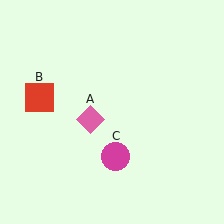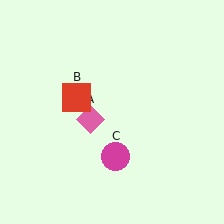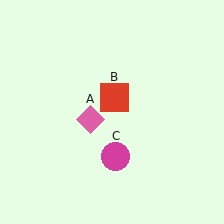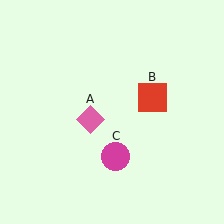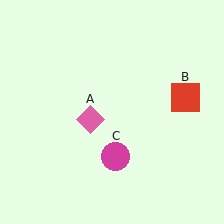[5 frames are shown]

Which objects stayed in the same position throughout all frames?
Pink diamond (object A) and magenta circle (object C) remained stationary.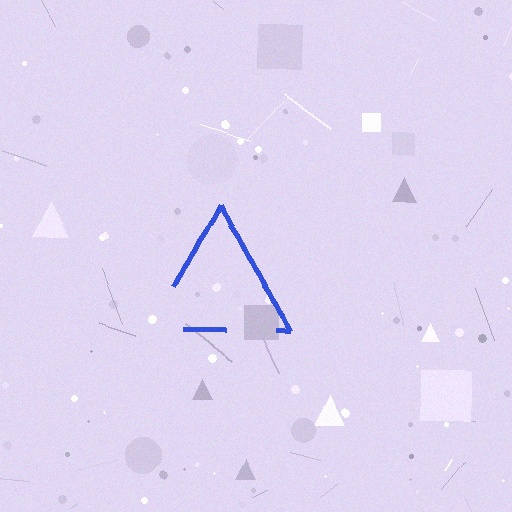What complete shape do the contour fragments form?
The contour fragments form a triangle.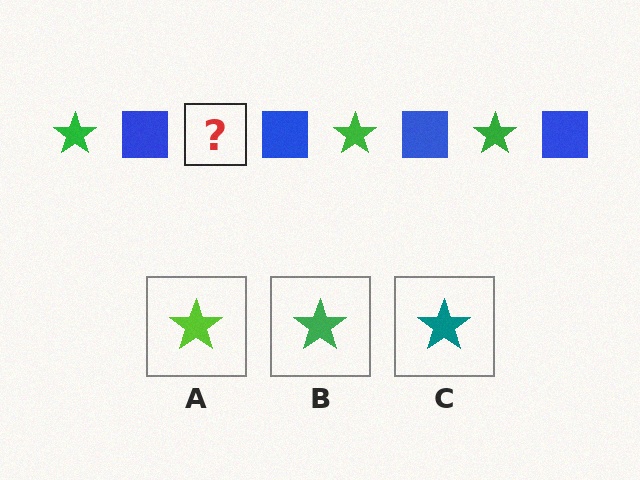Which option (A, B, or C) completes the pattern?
B.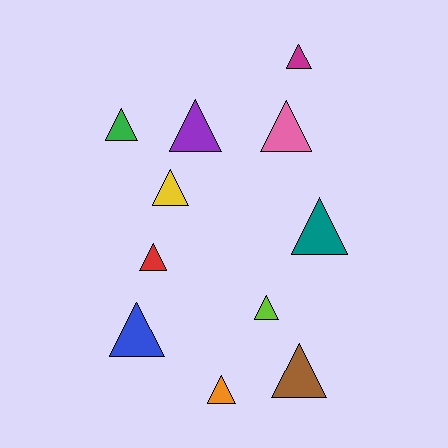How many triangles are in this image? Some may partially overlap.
There are 11 triangles.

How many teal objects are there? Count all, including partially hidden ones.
There is 1 teal object.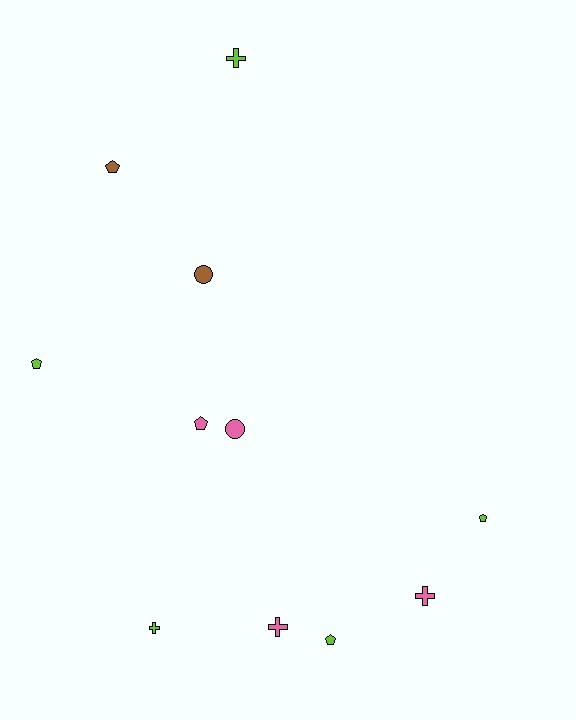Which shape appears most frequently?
Pentagon, with 5 objects.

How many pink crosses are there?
There are 2 pink crosses.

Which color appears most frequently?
Lime, with 5 objects.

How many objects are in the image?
There are 11 objects.